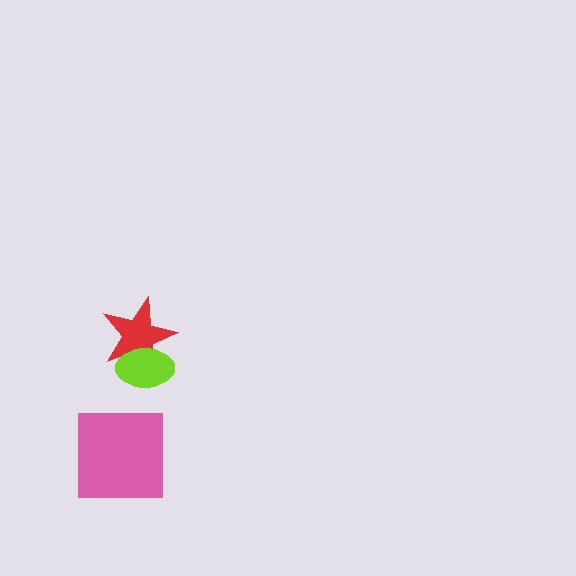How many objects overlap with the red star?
1 object overlaps with the red star.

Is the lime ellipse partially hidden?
No, no other shape covers it.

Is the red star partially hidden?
Yes, it is partially covered by another shape.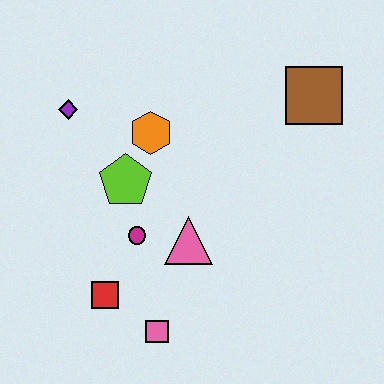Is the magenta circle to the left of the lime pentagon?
No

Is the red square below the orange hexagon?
Yes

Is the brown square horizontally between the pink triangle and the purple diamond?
No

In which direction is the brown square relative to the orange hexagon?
The brown square is to the right of the orange hexagon.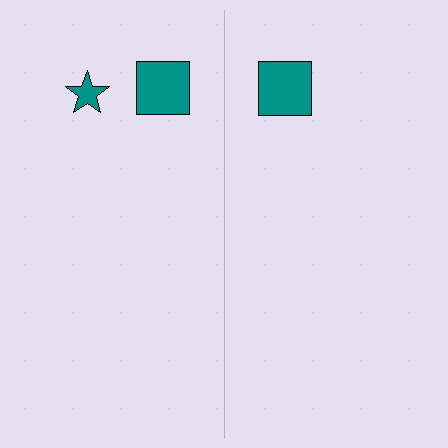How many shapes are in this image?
There are 3 shapes in this image.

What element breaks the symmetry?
A teal star is missing from the right side.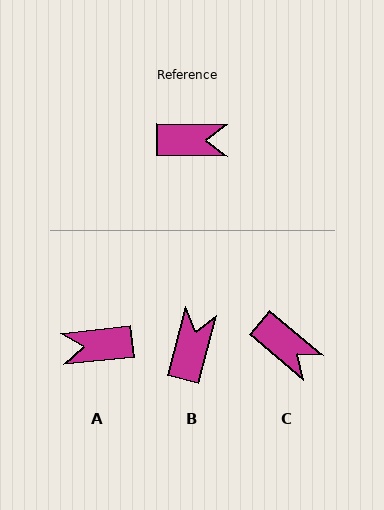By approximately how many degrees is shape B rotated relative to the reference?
Approximately 76 degrees counter-clockwise.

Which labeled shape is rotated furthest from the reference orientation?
A, about 173 degrees away.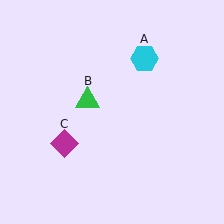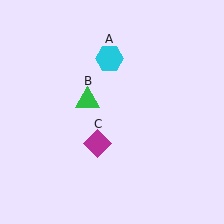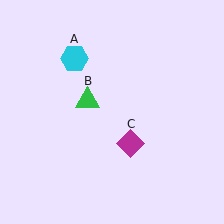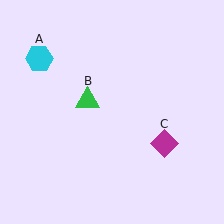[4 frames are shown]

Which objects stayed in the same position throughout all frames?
Green triangle (object B) remained stationary.